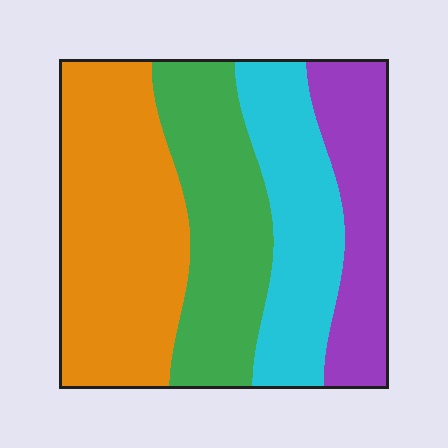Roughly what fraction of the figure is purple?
Purple takes up about one sixth (1/6) of the figure.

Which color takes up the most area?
Orange, at roughly 35%.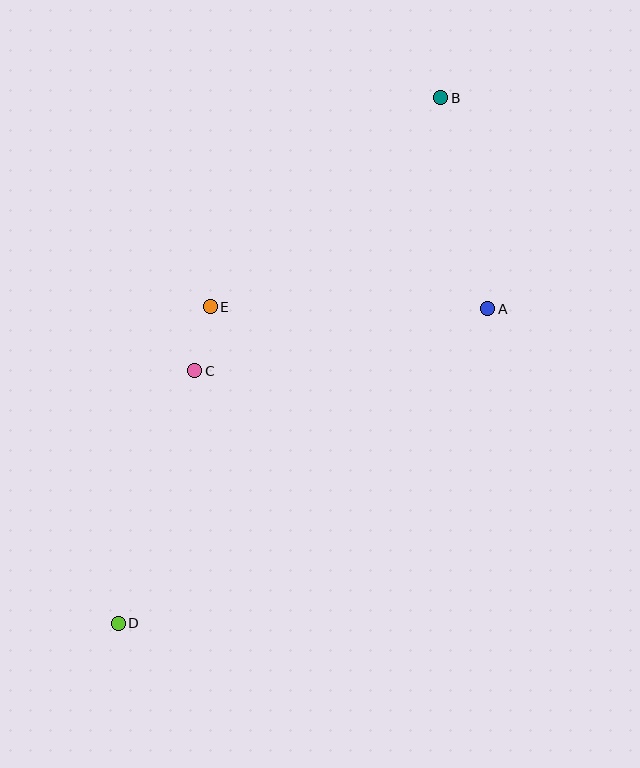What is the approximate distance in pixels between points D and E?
The distance between D and E is approximately 330 pixels.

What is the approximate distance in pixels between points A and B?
The distance between A and B is approximately 216 pixels.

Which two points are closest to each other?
Points C and E are closest to each other.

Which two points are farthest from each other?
Points B and D are farthest from each other.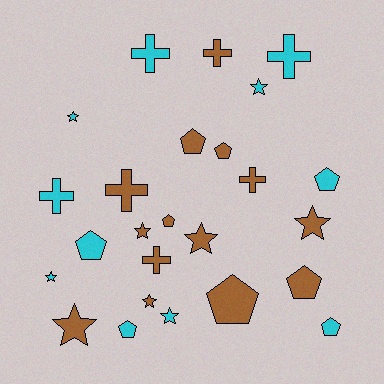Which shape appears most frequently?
Pentagon, with 9 objects.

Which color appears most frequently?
Brown, with 14 objects.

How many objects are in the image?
There are 25 objects.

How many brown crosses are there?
There are 4 brown crosses.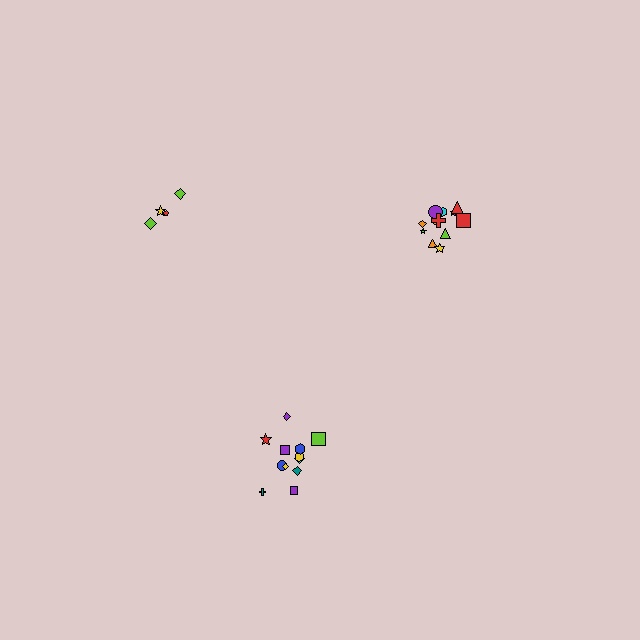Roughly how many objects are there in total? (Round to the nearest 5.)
Roughly 30 objects in total.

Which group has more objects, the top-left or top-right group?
The top-right group.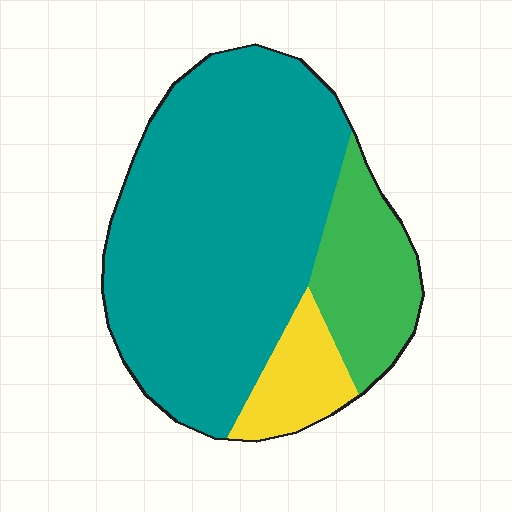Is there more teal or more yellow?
Teal.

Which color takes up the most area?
Teal, at roughly 70%.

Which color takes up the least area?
Yellow, at roughly 10%.